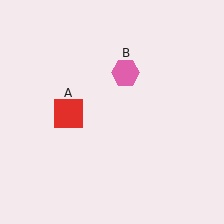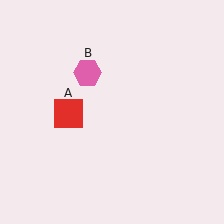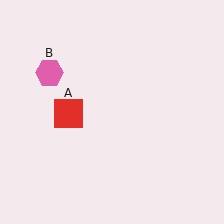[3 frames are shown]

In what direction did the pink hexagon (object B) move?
The pink hexagon (object B) moved left.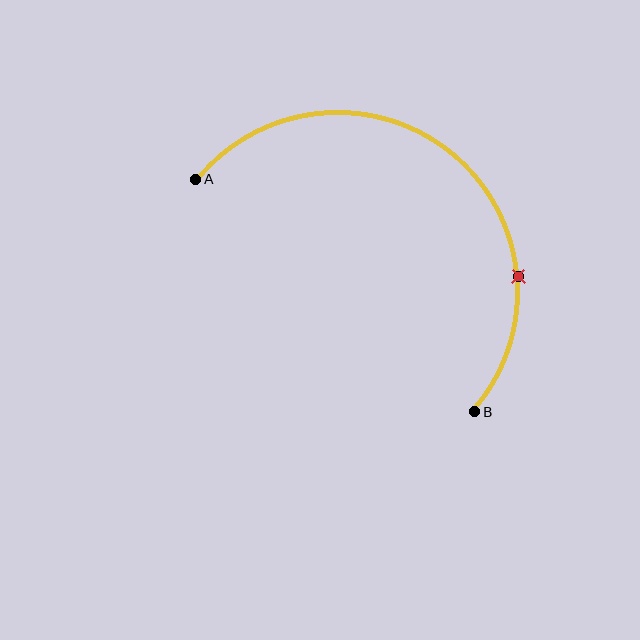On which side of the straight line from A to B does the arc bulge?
The arc bulges above and to the right of the straight line connecting A and B.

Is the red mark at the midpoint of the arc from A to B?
No. The red mark lies on the arc but is closer to endpoint B. The arc midpoint would be at the point on the curve equidistant along the arc from both A and B.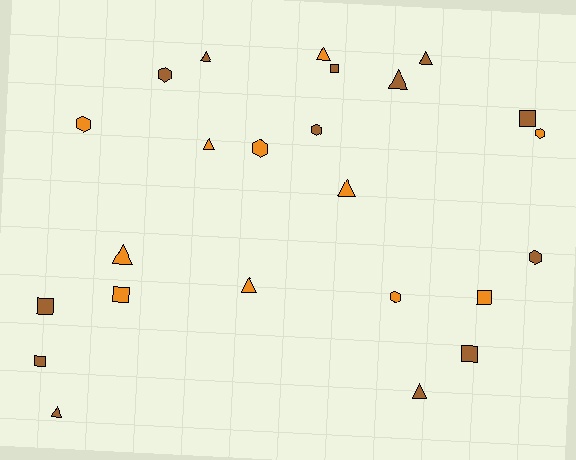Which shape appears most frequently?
Triangle, with 10 objects.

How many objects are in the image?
There are 24 objects.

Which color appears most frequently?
Brown, with 13 objects.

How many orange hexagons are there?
There are 4 orange hexagons.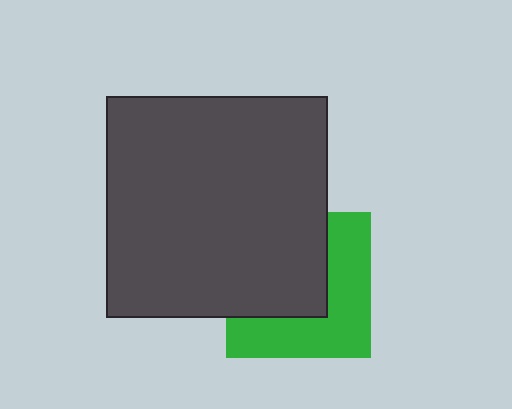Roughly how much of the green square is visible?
About half of it is visible (roughly 49%).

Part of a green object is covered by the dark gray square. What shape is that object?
It is a square.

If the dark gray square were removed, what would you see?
You would see the complete green square.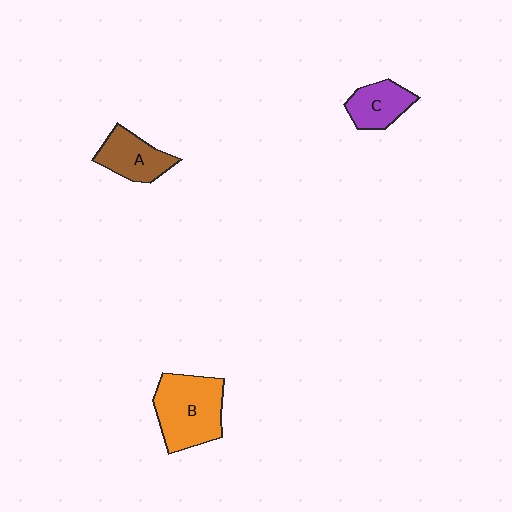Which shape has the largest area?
Shape B (orange).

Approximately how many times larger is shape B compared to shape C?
Approximately 1.9 times.